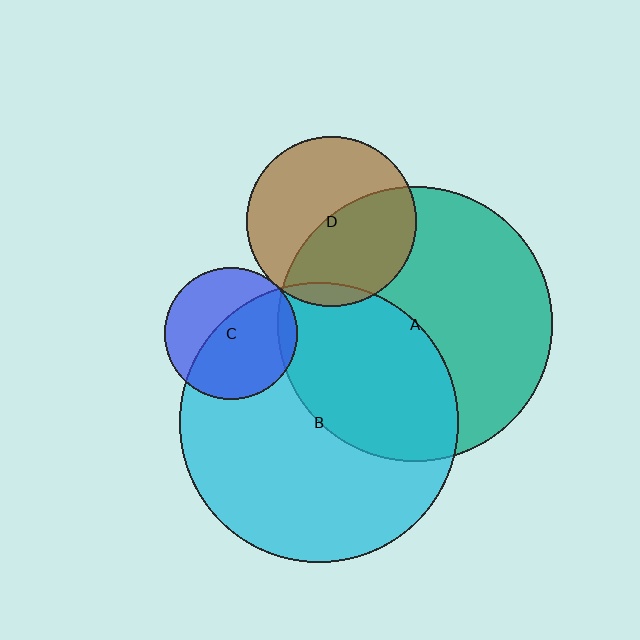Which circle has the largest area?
Circle B (cyan).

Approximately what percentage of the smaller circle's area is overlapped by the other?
Approximately 10%.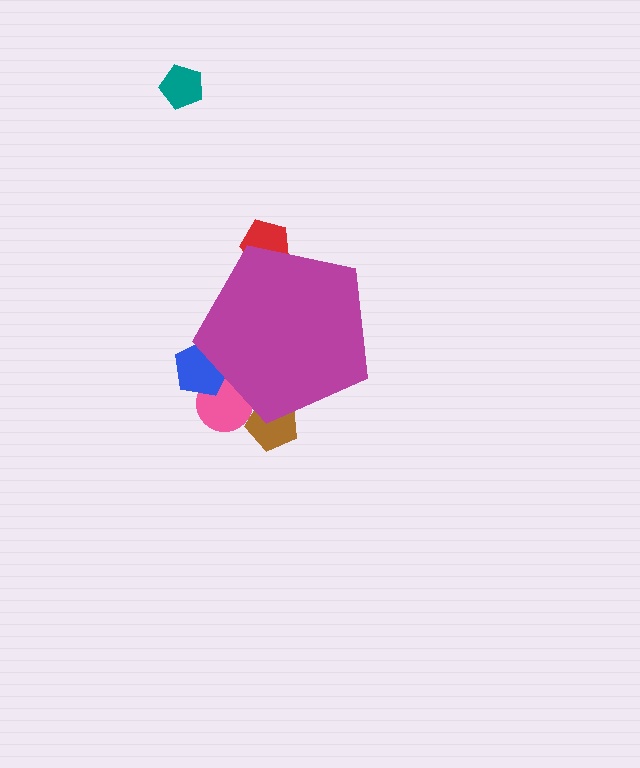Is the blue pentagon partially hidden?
Yes, the blue pentagon is partially hidden behind the magenta pentagon.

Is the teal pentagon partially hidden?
No, the teal pentagon is fully visible.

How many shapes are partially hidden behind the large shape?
4 shapes are partially hidden.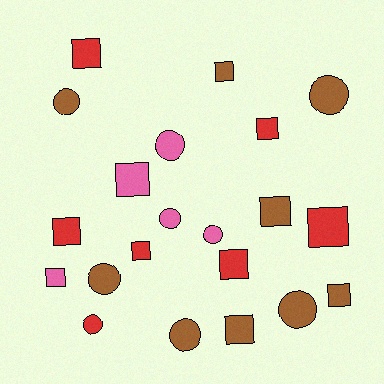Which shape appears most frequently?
Square, with 12 objects.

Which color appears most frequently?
Brown, with 9 objects.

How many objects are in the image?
There are 21 objects.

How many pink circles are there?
There are 3 pink circles.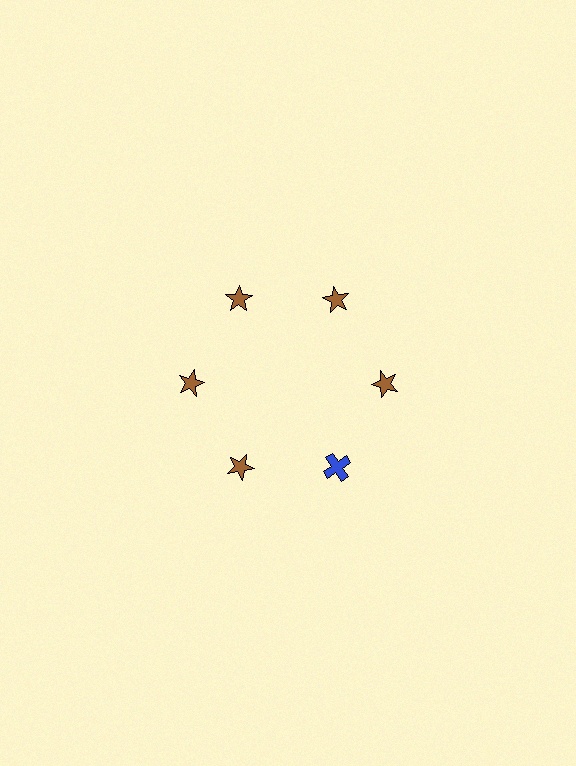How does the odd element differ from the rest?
It differs in both color (blue instead of brown) and shape (cross instead of star).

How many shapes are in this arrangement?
There are 6 shapes arranged in a ring pattern.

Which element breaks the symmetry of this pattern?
The blue cross at roughly the 5 o'clock position breaks the symmetry. All other shapes are brown stars.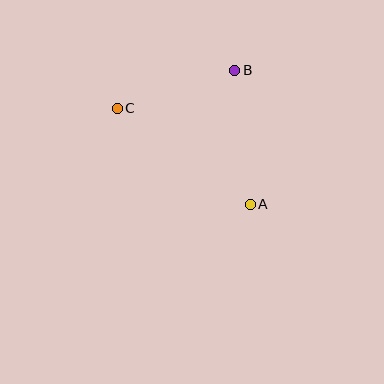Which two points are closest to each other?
Points B and C are closest to each other.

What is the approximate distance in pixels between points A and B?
The distance between A and B is approximately 135 pixels.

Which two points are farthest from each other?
Points A and C are farthest from each other.